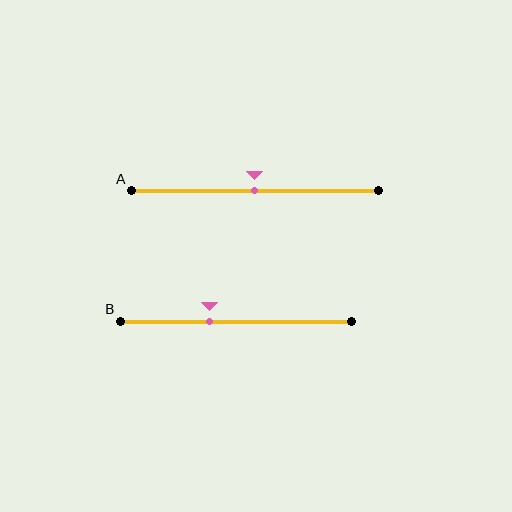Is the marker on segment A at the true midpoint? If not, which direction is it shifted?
Yes, the marker on segment A is at the true midpoint.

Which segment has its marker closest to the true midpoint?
Segment A has its marker closest to the true midpoint.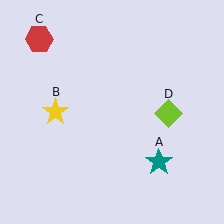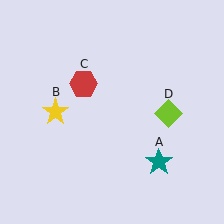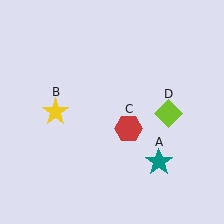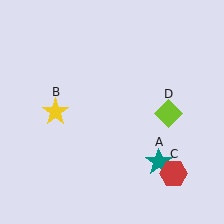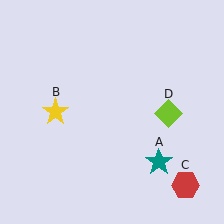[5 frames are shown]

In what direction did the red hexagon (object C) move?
The red hexagon (object C) moved down and to the right.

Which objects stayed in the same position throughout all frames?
Teal star (object A) and yellow star (object B) and lime diamond (object D) remained stationary.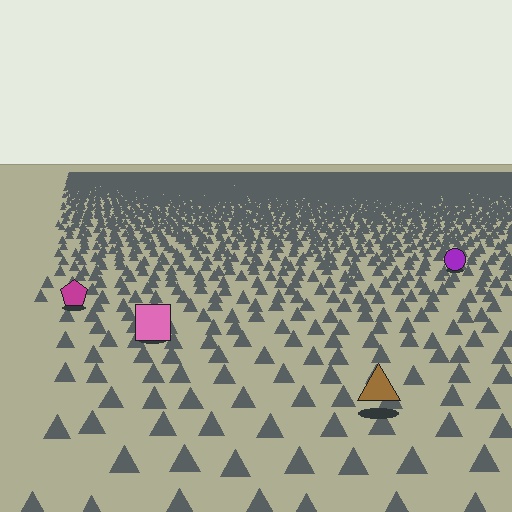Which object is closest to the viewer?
The brown triangle is closest. The texture marks near it are larger and more spread out.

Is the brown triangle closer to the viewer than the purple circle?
Yes. The brown triangle is closer — you can tell from the texture gradient: the ground texture is coarser near it.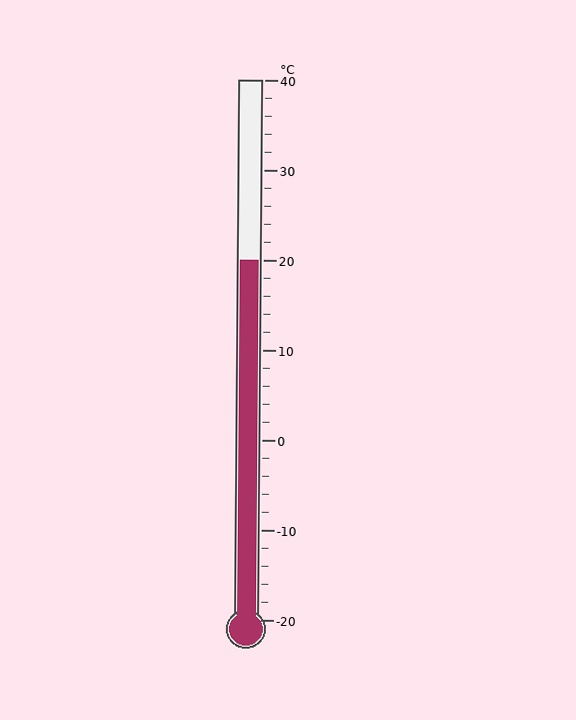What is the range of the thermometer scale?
The thermometer scale ranges from -20°C to 40°C.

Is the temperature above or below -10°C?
The temperature is above -10°C.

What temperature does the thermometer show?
The thermometer shows approximately 20°C.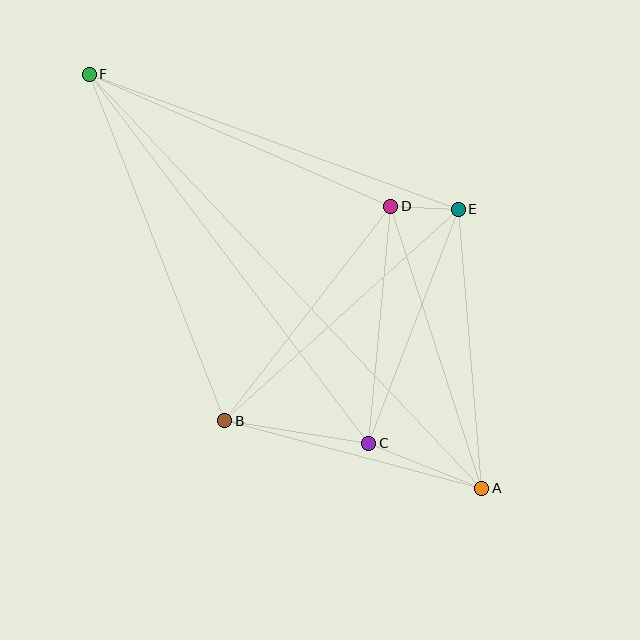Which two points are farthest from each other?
Points A and F are farthest from each other.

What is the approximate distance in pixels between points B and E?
The distance between B and E is approximately 315 pixels.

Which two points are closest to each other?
Points D and E are closest to each other.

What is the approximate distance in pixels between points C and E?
The distance between C and E is approximately 251 pixels.